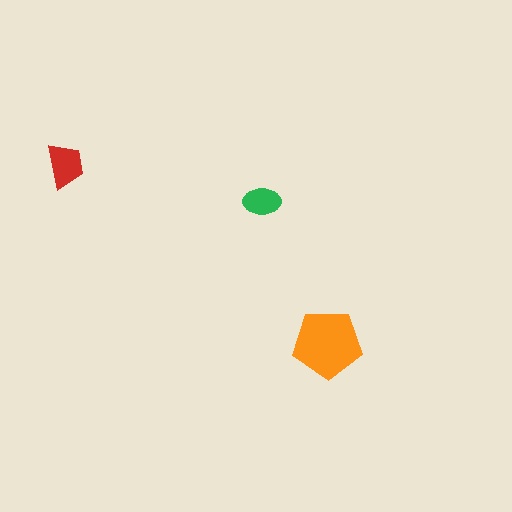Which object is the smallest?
The green ellipse.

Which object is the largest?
The orange pentagon.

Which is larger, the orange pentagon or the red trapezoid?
The orange pentagon.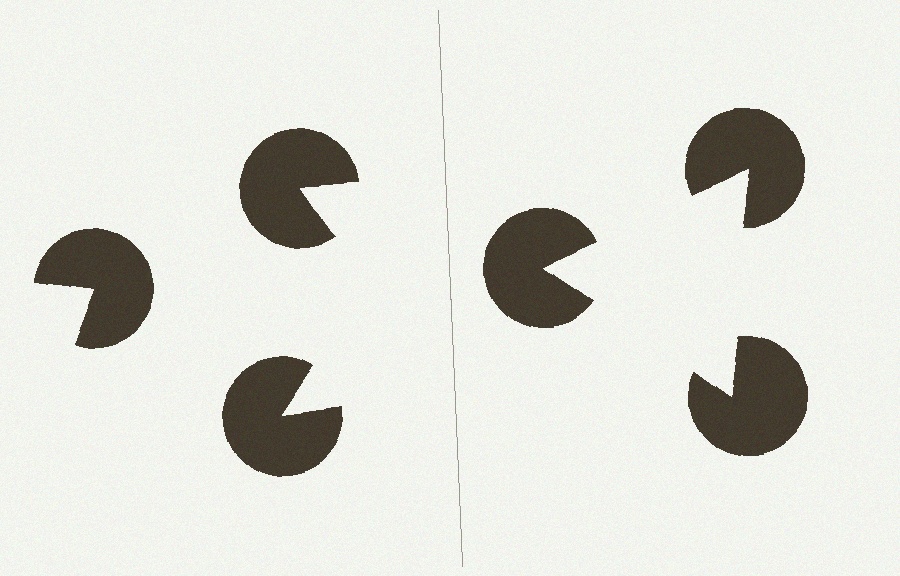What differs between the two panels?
The pac-man discs are positioned identically on both sides; only the wedge orientations differ. On the right they align to a triangle; on the left they are misaligned.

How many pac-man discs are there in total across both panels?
6 — 3 on each side.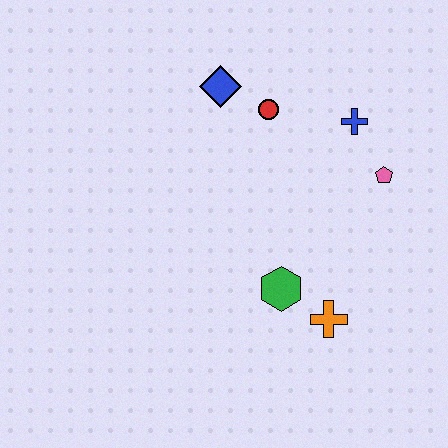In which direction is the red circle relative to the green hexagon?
The red circle is above the green hexagon.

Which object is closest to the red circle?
The blue diamond is closest to the red circle.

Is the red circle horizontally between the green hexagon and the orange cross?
No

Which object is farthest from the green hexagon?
The blue diamond is farthest from the green hexagon.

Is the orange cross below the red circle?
Yes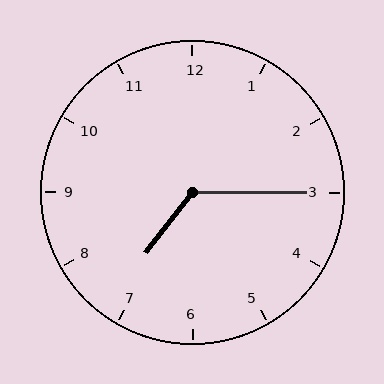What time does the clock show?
7:15.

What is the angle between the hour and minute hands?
Approximately 128 degrees.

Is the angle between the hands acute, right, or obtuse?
It is obtuse.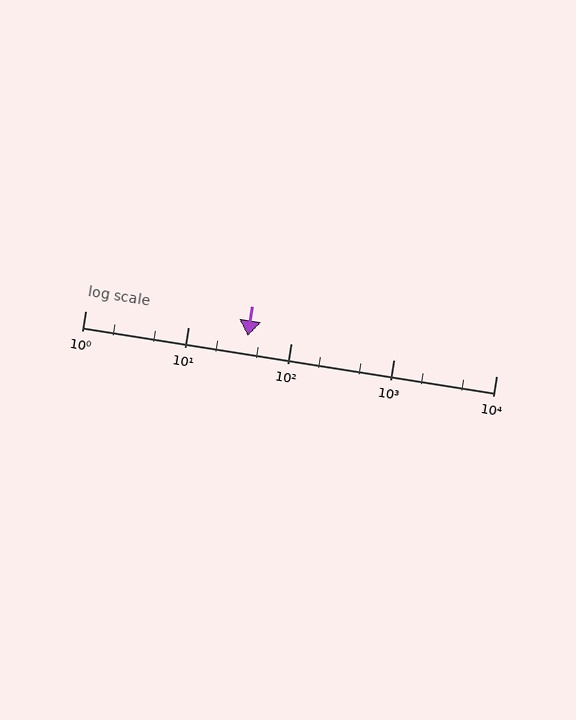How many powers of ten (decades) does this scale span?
The scale spans 4 decades, from 1 to 10000.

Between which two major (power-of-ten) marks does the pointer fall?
The pointer is between 10 and 100.